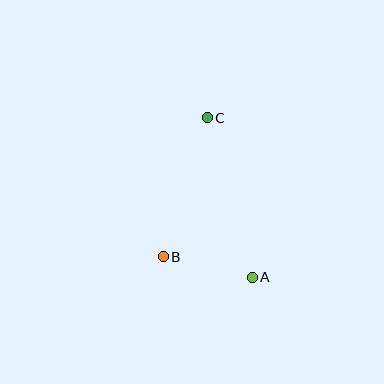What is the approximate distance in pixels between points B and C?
The distance between B and C is approximately 146 pixels.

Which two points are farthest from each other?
Points A and C are farthest from each other.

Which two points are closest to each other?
Points A and B are closest to each other.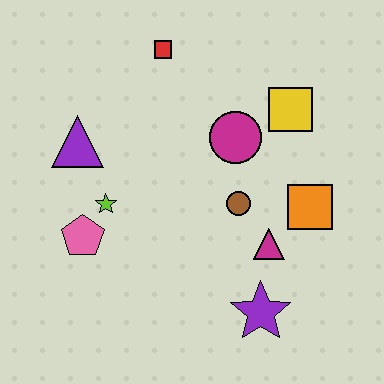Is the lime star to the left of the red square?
Yes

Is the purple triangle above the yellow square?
No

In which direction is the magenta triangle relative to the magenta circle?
The magenta triangle is below the magenta circle.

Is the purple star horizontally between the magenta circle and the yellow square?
Yes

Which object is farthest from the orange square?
The purple triangle is farthest from the orange square.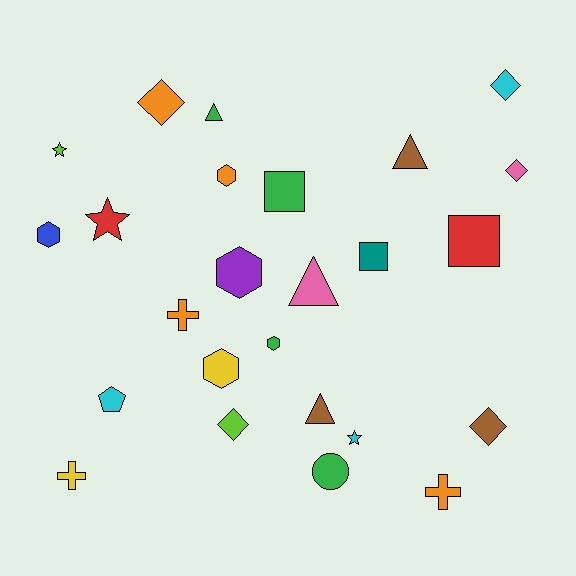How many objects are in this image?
There are 25 objects.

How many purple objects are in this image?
There is 1 purple object.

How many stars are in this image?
There are 3 stars.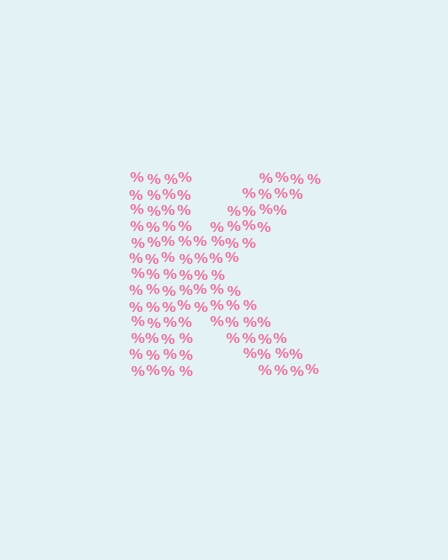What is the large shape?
The large shape is the letter K.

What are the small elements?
The small elements are percent signs.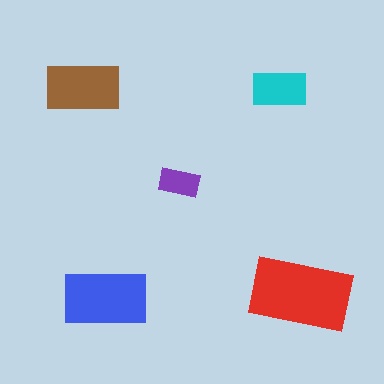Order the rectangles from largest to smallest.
the red one, the blue one, the brown one, the cyan one, the purple one.